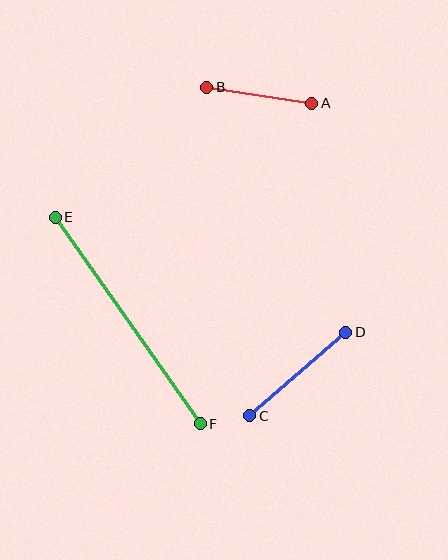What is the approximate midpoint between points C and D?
The midpoint is at approximately (298, 374) pixels.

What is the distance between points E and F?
The distance is approximately 252 pixels.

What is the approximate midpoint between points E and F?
The midpoint is at approximately (128, 321) pixels.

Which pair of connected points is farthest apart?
Points E and F are farthest apart.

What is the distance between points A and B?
The distance is approximately 107 pixels.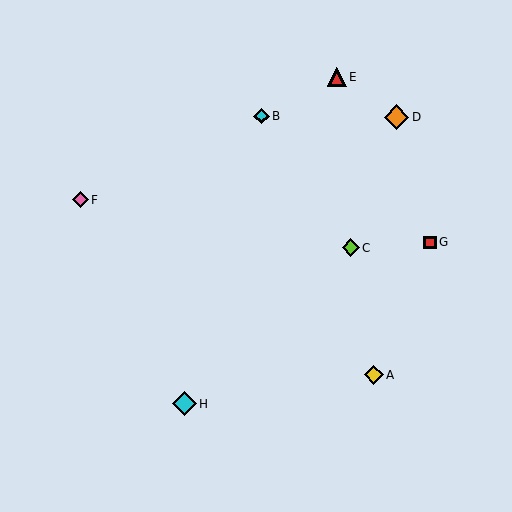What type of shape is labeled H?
Shape H is a cyan diamond.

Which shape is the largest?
The orange diamond (labeled D) is the largest.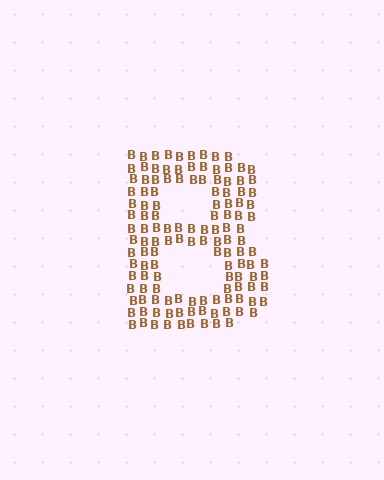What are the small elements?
The small elements are letter B's.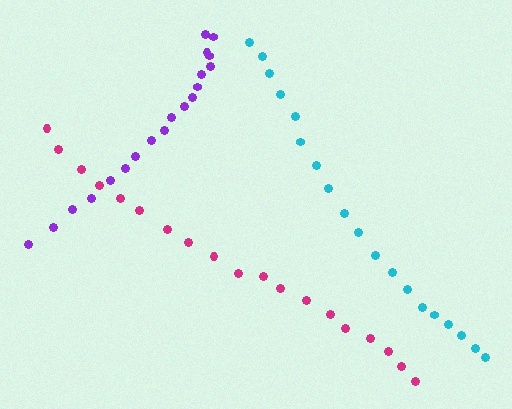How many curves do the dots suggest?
There are 3 distinct paths.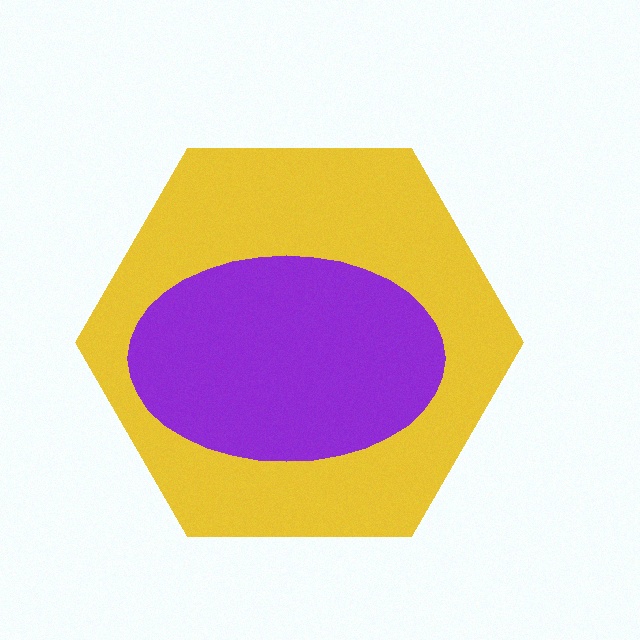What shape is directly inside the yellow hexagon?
The purple ellipse.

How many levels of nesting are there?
2.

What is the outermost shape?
The yellow hexagon.